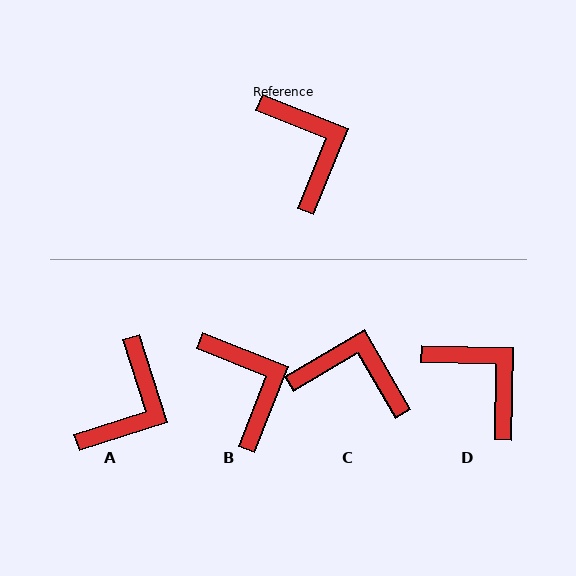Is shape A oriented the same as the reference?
No, it is off by about 51 degrees.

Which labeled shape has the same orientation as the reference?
B.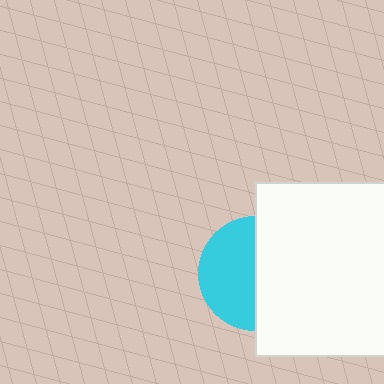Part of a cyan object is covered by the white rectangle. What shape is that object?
It is a circle.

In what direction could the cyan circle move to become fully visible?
The cyan circle could move left. That would shift it out from behind the white rectangle entirely.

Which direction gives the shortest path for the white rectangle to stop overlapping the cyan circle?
Moving right gives the shortest separation.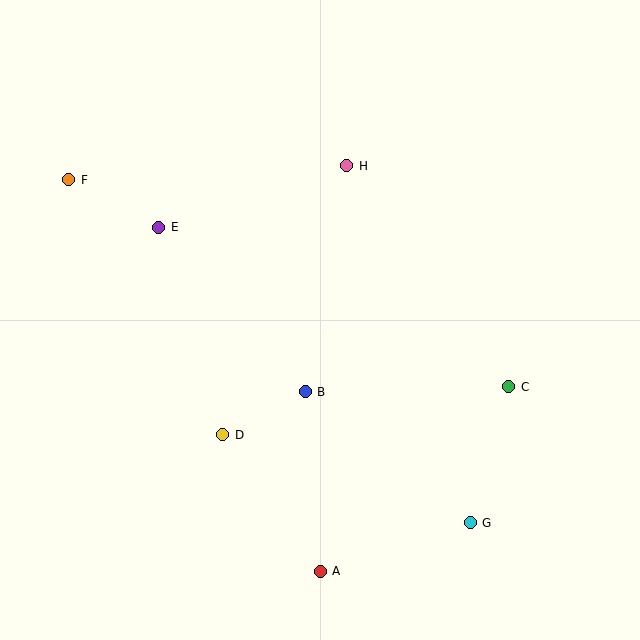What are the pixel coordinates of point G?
Point G is at (470, 523).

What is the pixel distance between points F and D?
The distance between F and D is 298 pixels.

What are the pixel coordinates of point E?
Point E is at (159, 227).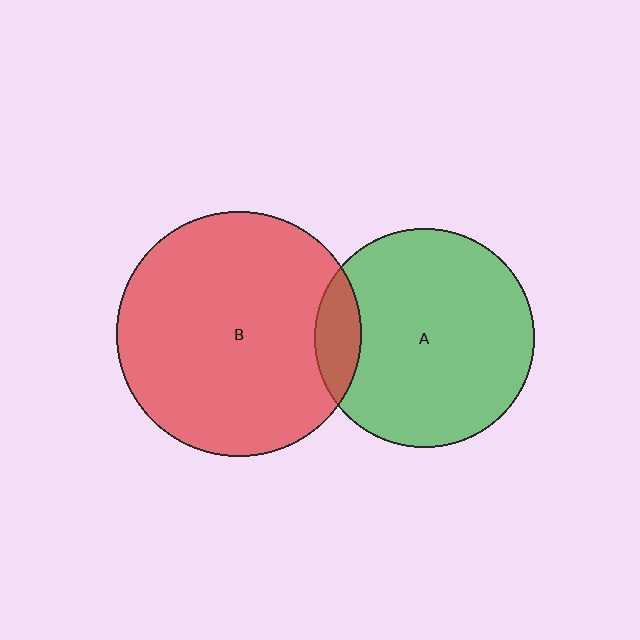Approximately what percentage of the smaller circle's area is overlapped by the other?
Approximately 10%.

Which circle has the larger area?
Circle B (red).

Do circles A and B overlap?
Yes.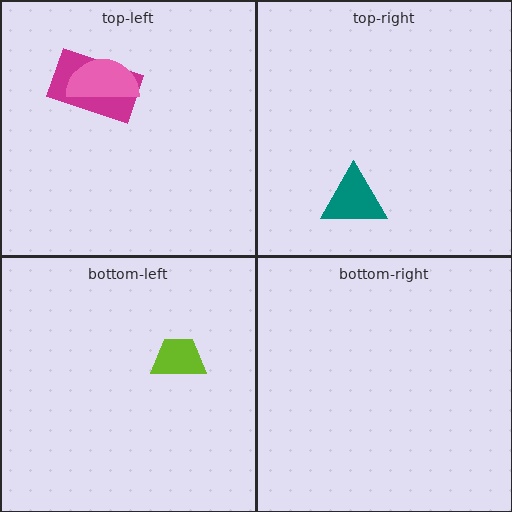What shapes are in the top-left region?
The magenta rectangle, the pink semicircle.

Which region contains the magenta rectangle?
The top-left region.